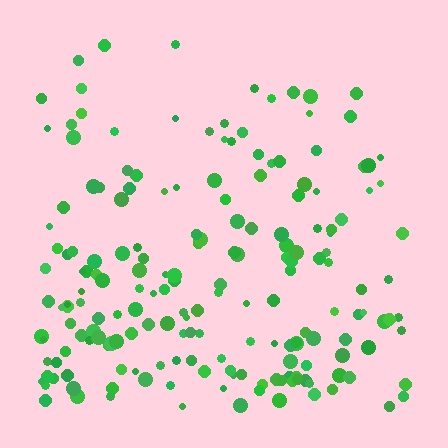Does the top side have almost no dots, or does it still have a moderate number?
Still a moderate number, just noticeably fewer than the bottom.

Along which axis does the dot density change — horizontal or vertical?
Vertical.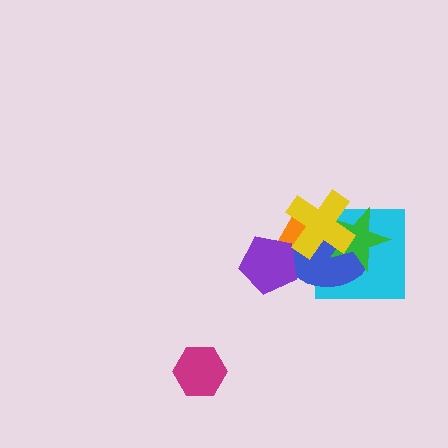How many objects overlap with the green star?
4 objects overlap with the green star.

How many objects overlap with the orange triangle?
5 objects overlap with the orange triangle.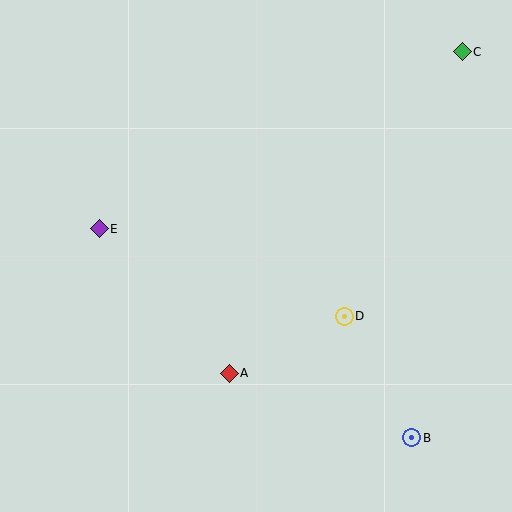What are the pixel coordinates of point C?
Point C is at (462, 52).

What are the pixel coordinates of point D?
Point D is at (344, 316).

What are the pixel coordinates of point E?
Point E is at (99, 229).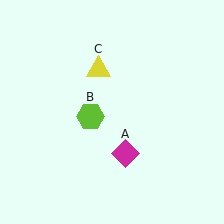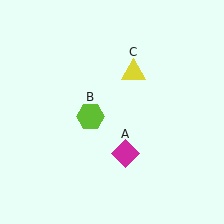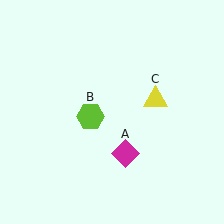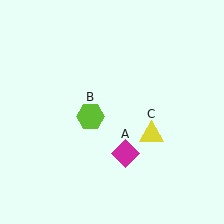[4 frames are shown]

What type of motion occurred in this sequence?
The yellow triangle (object C) rotated clockwise around the center of the scene.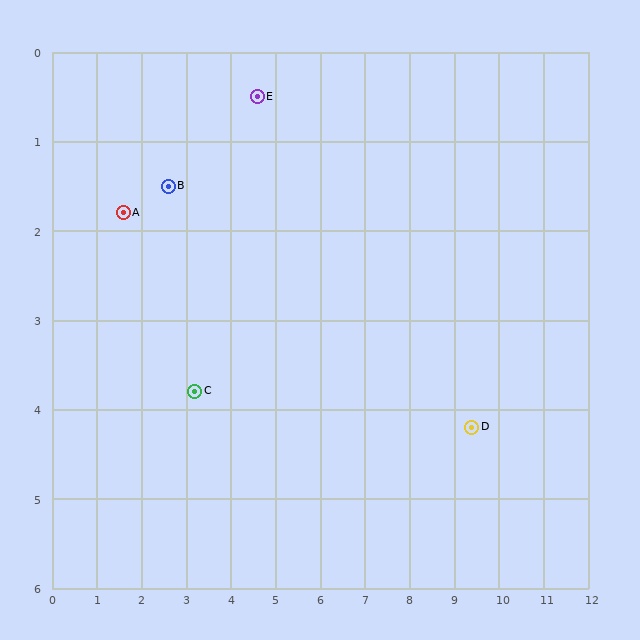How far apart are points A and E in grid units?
Points A and E are about 3.3 grid units apart.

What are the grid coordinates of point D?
Point D is at approximately (9.4, 4.2).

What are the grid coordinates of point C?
Point C is at approximately (3.2, 3.8).